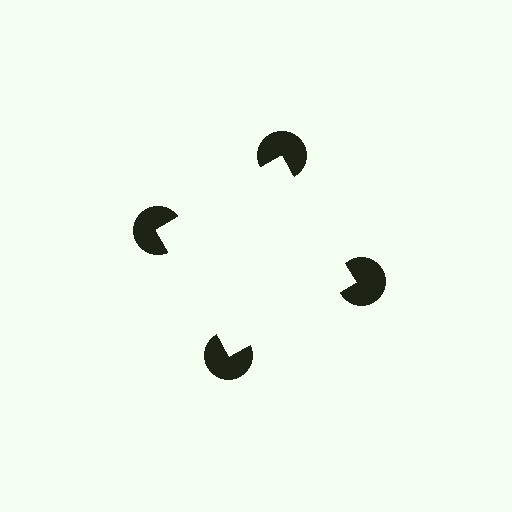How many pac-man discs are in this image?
There are 4 — one at each vertex of the illusory square.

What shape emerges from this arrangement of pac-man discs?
An illusory square — its edges are inferred from the aligned wedge cuts in the pac-man discs, not physically drawn.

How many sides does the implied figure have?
4 sides.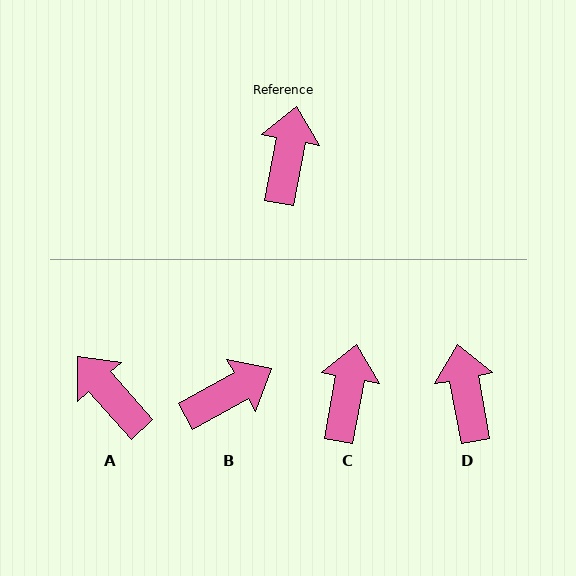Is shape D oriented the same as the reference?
No, it is off by about 21 degrees.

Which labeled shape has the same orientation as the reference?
C.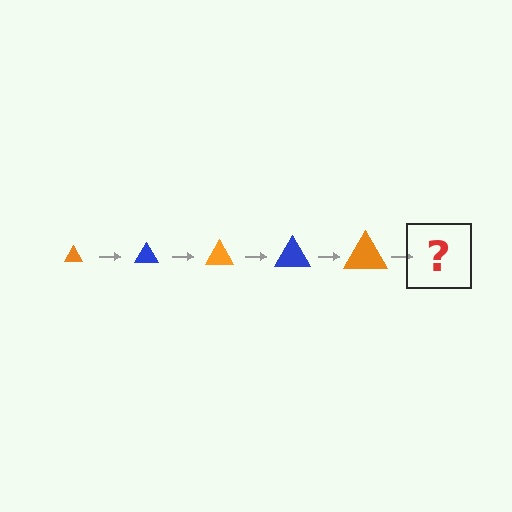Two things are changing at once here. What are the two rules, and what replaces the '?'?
The two rules are that the triangle grows larger each step and the color cycles through orange and blue. The '?' should be a blue triangle, larger than the previous one.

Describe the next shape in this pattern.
It should be a blue triangle, larger than the previous one.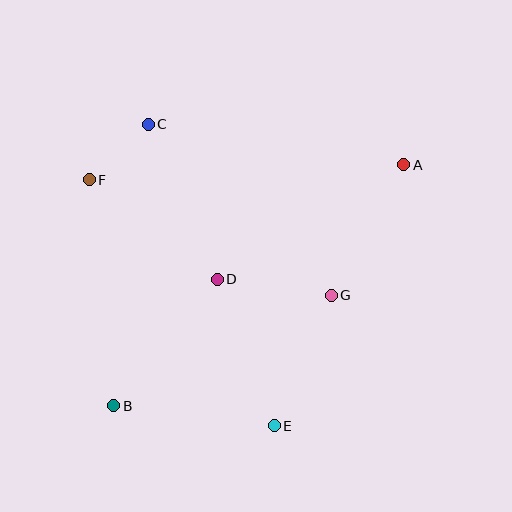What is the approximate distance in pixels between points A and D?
The distance between A and D is approximately 219 pixels.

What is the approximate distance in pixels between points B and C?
The distance between B and C is approximately 283 pixels.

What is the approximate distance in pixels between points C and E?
The distance between C and E is approximately 327 pixels.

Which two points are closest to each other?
Points C and F are closest to each other.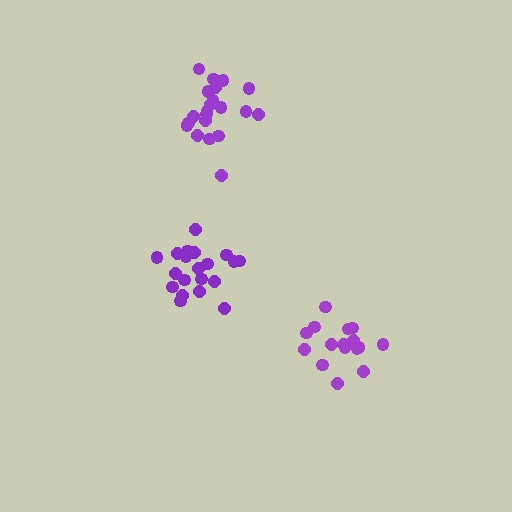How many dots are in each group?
Group 1: 21 dots, Group 2: 20 dots, Group 3: 16 dots (57 total).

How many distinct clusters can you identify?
There are 3 distinct clusters.